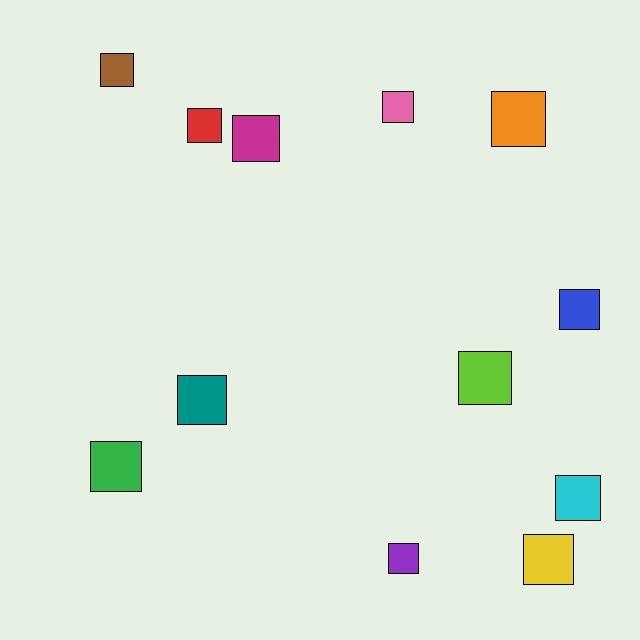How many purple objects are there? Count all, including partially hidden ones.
There is 1 purple object.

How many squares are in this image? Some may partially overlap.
There are 12 squares.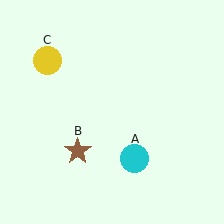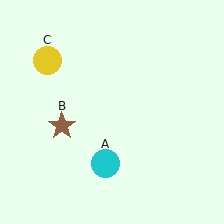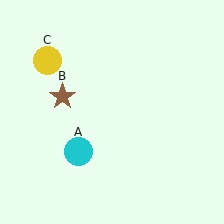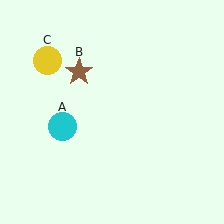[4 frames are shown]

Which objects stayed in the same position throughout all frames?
Yellow circle (object C) remained stationary.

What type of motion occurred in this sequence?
The cyan circle (object A), brown star (object B) rotated clockwise around the center of the scene.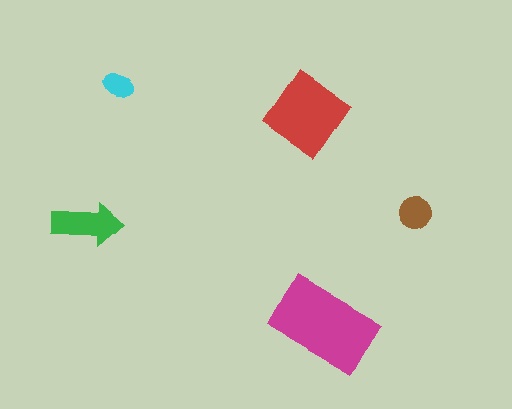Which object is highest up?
The cyan ellipse is topmost.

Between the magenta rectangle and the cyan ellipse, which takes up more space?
The magenta rectangle.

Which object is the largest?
The magenta rectangle.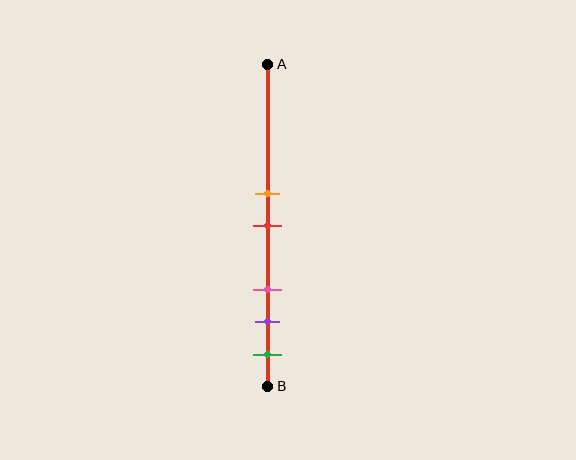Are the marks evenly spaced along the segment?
No, the marks are not evenly spaced.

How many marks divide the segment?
There are 5 marks dividing the segment.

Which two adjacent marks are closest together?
The orange and red marks are the closest adjacent pair.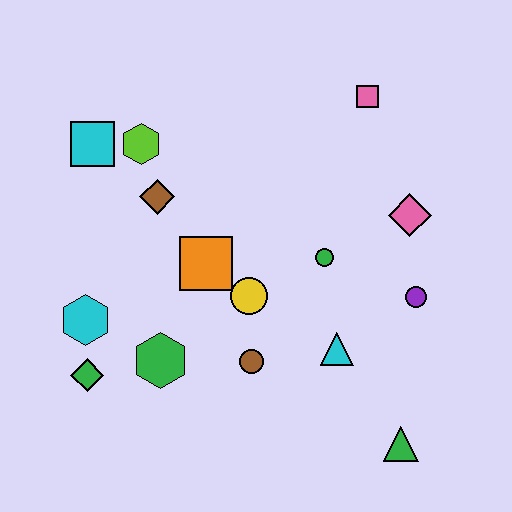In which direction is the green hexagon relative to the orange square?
The green hexagon is below the orange square.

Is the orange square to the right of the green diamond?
Yes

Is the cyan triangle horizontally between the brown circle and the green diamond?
No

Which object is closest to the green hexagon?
The green diamond is closest to the green hexagon.